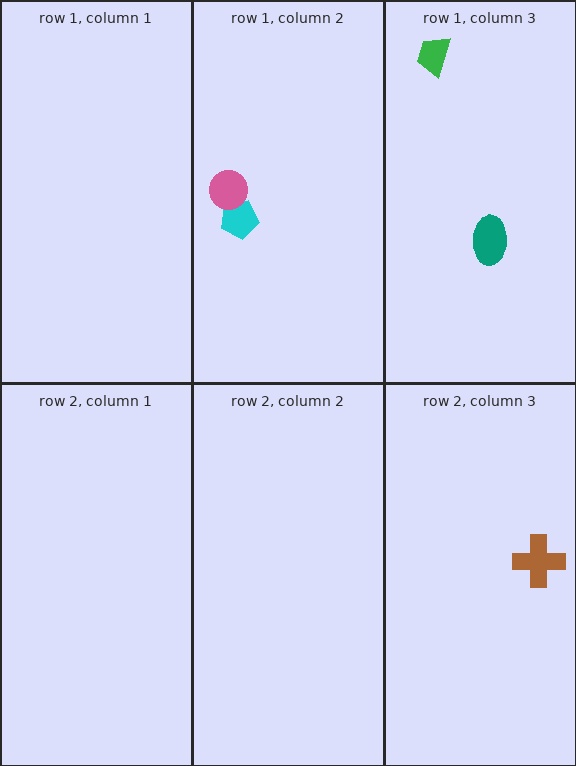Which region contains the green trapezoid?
The row 1, column 3 region.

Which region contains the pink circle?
The row 1, column 2 region.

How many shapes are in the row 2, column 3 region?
1.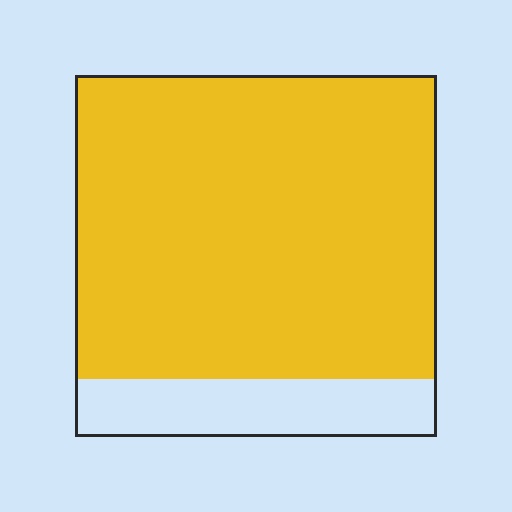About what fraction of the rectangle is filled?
About five sixths (5/6).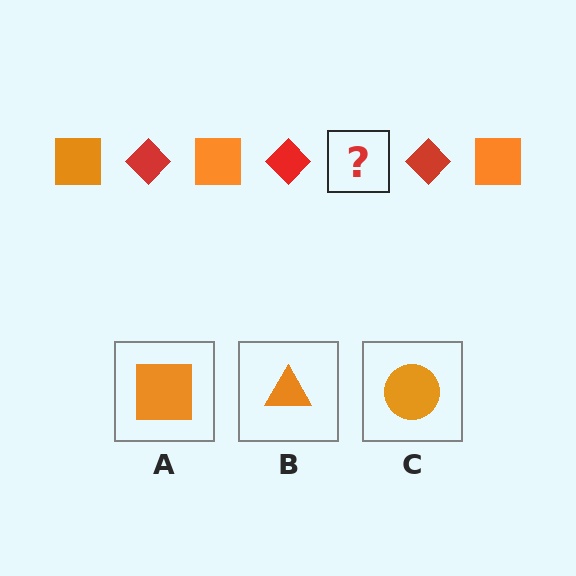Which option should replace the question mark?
Option A.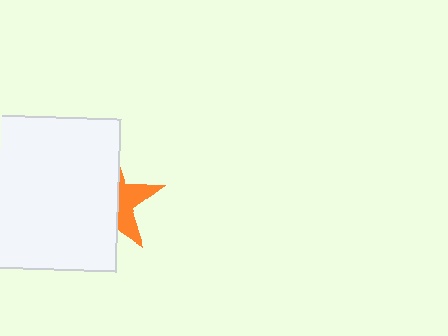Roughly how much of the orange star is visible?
A small part of it is visible (roughly 36%).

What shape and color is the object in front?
The object in front is a white rectangle.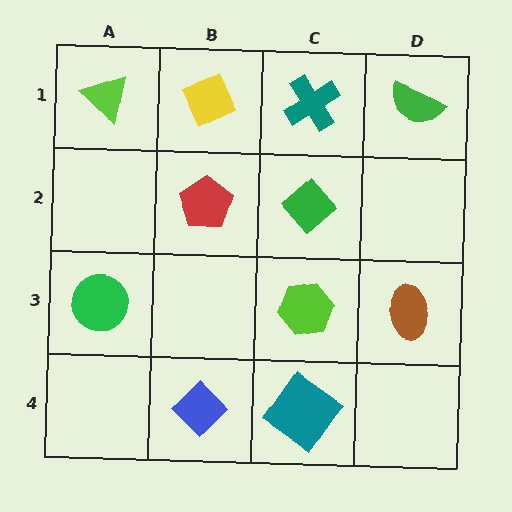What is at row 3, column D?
A brown ellipse.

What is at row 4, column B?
A blue diamond.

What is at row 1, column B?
A yellow diamond.